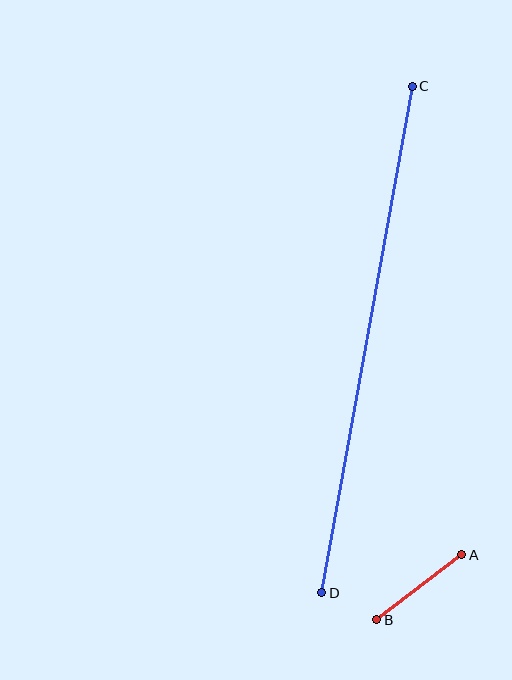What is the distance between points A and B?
The distance is approximately 107 pixels.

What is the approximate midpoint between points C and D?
The midpoint is at approximately (367, 340) pixels.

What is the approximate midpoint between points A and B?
The midpoint is at approximately (419, 587) pixels.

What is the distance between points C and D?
The distance is approximately 515 pixels.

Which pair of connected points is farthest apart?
Points C and D are farthest apart.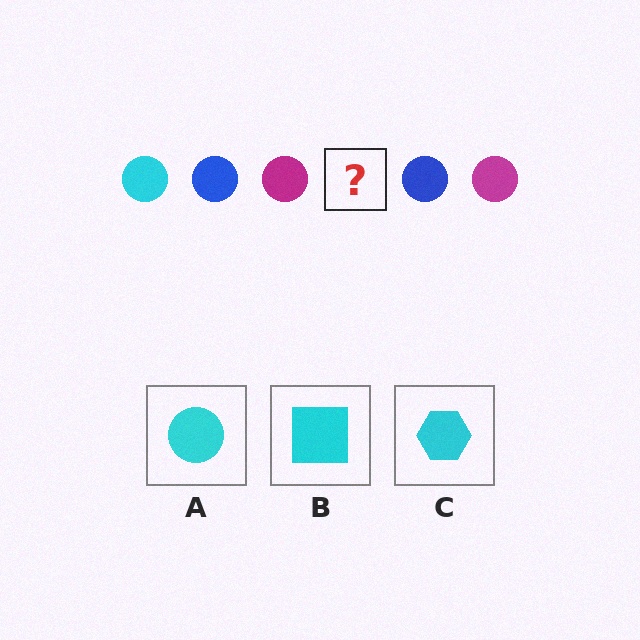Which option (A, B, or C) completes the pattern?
A.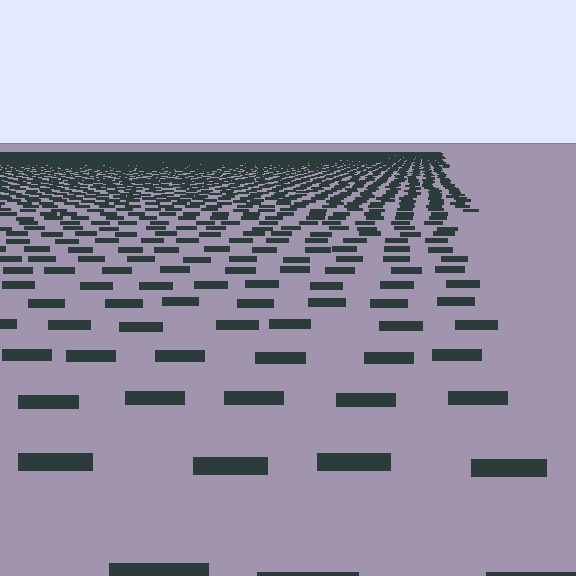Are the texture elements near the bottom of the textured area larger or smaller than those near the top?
Larger. Near the bottom, elements are closer to the viewer and appear at a bigger on-screen size.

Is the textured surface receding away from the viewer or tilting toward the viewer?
The surface is receding away from the viewer. Texture elements get smaller and denser toward the top.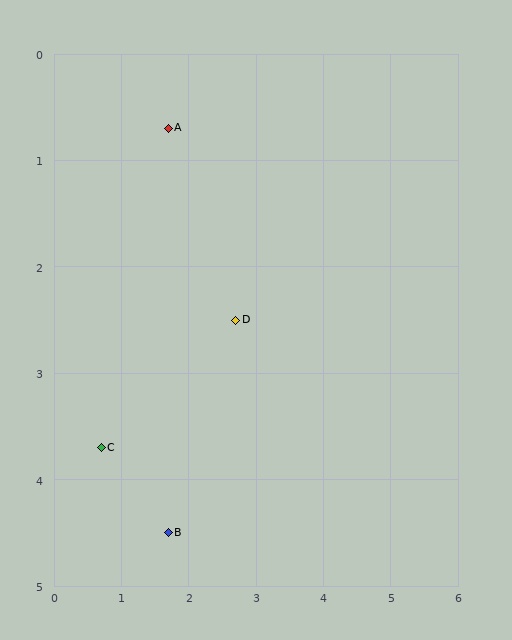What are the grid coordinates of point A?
Point A is at approximately (1.7, 0.7).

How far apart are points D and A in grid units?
Points D and A are about 2.1 grid units apart.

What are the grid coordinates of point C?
Point C is at approximately (0.7, 3.7).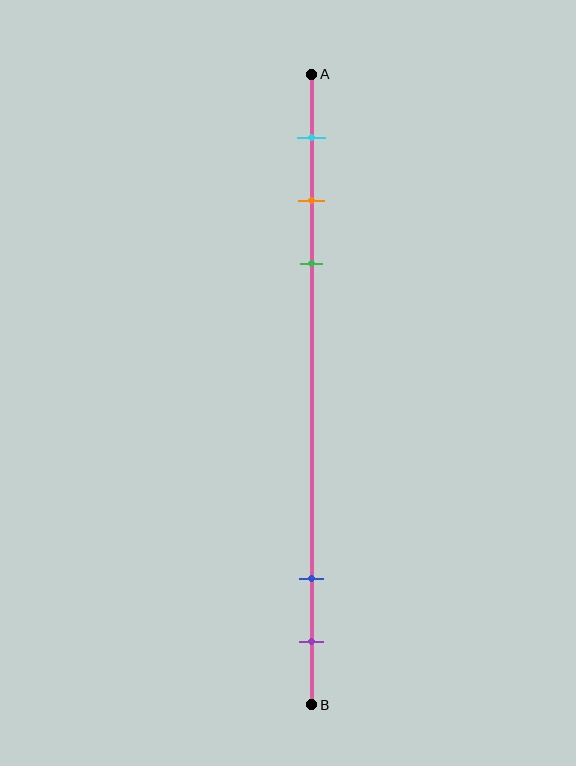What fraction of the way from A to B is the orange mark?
The orange mark is approximately 20% (0.2) of the way from A to B.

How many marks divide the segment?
There are 5 marks dividing the segment.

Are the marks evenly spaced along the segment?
No, the marks are not evenly spaced.